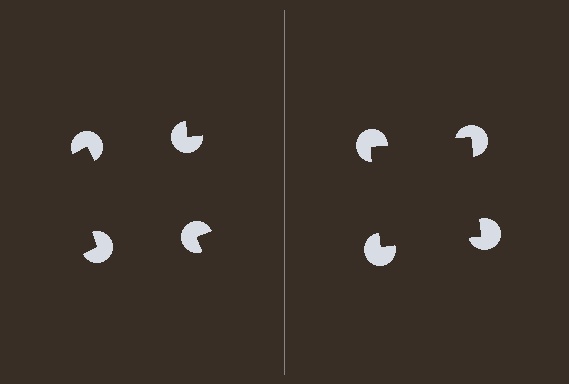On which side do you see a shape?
An illusory square appears on the right side. On the left side the wedge cuts are rotated, so no coherent shape forms.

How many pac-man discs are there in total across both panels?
8 — 4 on each side.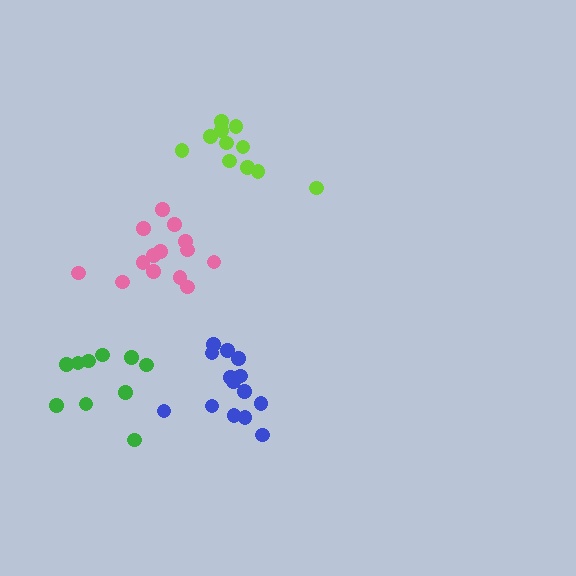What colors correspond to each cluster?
The clusters are colored: blue, green, lime, pink.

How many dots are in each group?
Group 1: 14 dots, Group 2: 10 dots, Group 3: 11 dots, Group 4: 14 dots (49 total).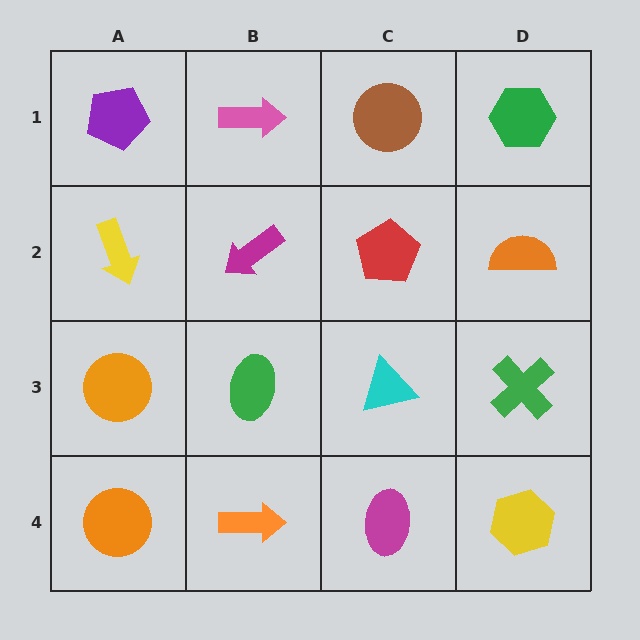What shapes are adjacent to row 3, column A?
A yellow arrow (row 2, column A), an orange circle (row 4, column A), a green ellipse (row 3, column B).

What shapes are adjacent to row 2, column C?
A brown circle (row 1, column C), a cyan triangle (row 3, column C), a magenta arrow (row 2, column B), an orange semicircle (row 2, column D).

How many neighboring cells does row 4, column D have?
2.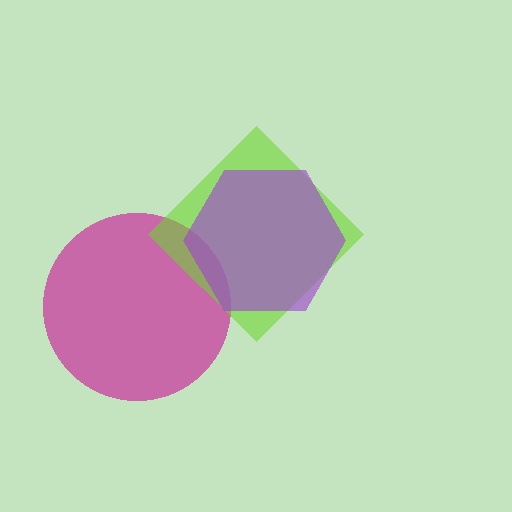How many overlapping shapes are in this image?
There are 3 overlapping shapes in the image.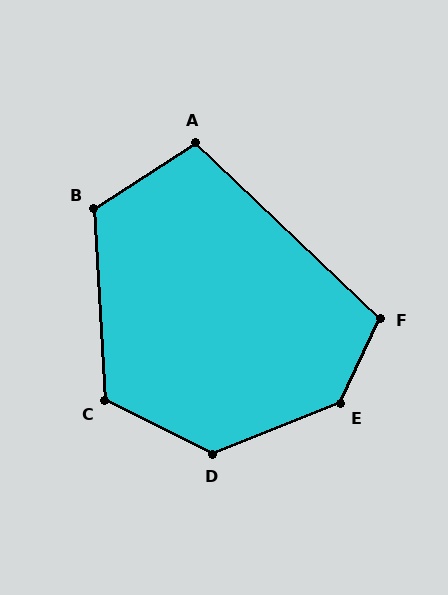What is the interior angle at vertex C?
Approximately 120 degrees (obtuse).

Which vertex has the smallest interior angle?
A, at approximately 103 degrees.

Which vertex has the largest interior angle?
E, at approximately 137 degrees.